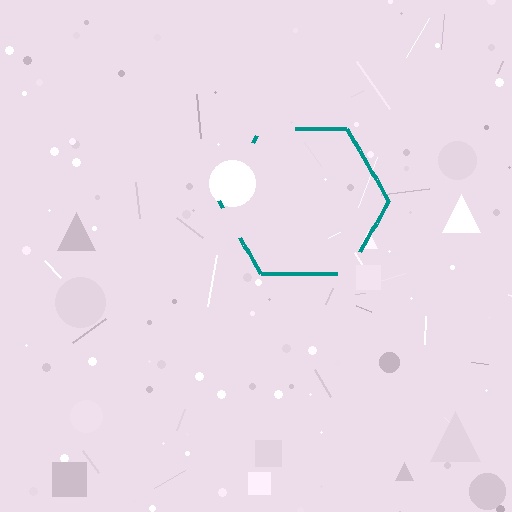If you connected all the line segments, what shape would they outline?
They would outline a hexagon.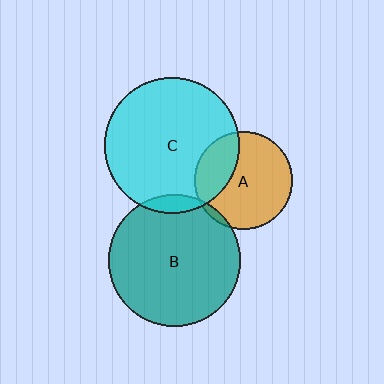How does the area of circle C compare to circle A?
Approximately 1.9 times.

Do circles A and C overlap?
Yes.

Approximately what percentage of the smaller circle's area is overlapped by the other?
Approximately 30%.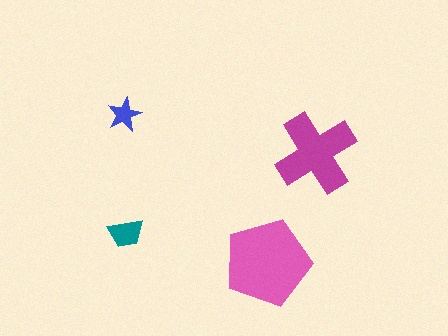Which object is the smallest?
The blue star.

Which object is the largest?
The pink pentagon.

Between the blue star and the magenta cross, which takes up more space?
The magenta cross.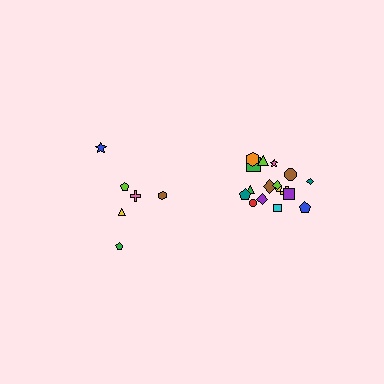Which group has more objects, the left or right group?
The right group.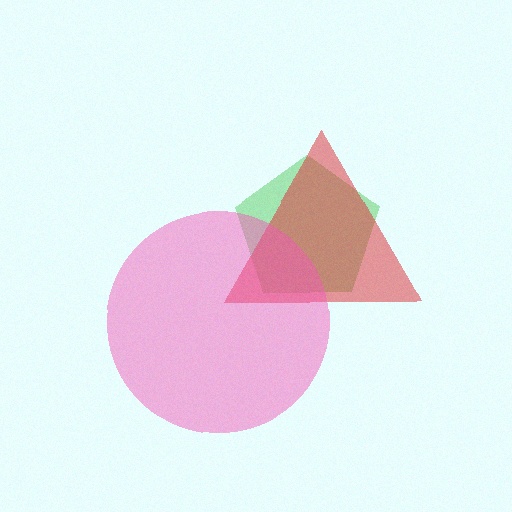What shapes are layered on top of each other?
The layered shapes are: a green pentagon, a red triangle, a pink circle.